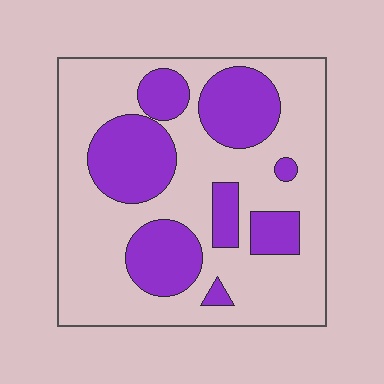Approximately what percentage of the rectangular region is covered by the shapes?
Approximately 35%.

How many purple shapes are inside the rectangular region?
8.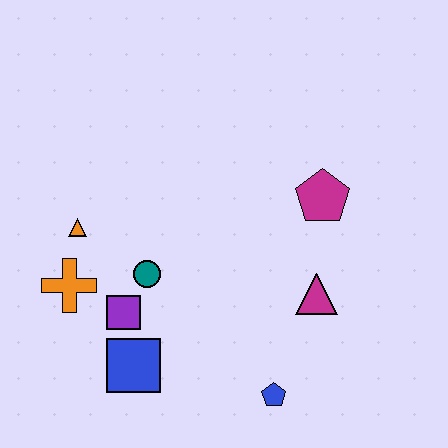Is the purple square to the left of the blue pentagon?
Yes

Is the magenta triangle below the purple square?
No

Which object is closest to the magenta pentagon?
The magenta triangle is closest to the magenta pentagon.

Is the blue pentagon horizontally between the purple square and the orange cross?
No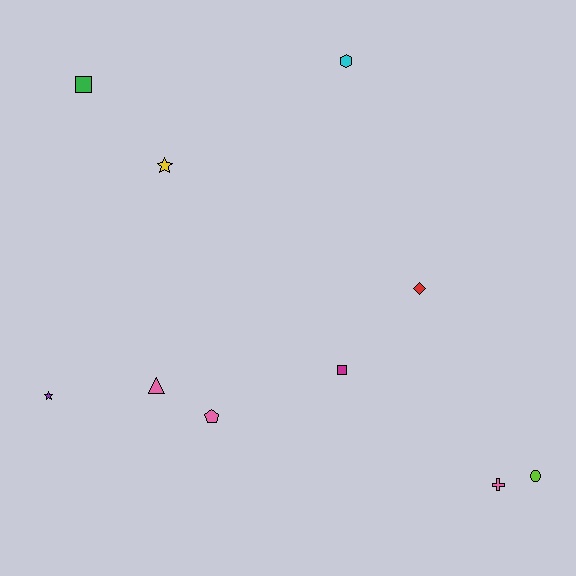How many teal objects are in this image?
There are no teal objects.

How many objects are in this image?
There are 10 objects.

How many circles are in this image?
There is 1 circle.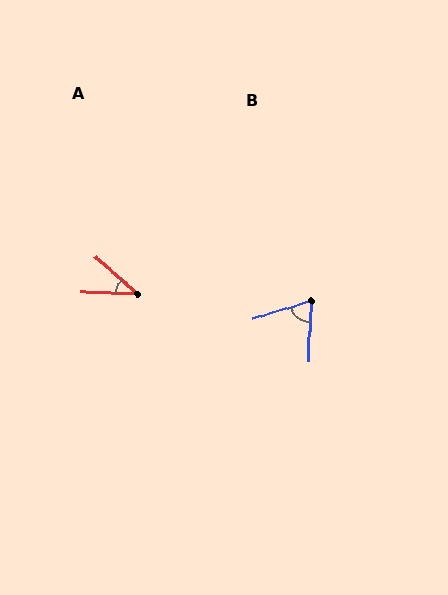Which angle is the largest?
B, at approximately 70 degrees.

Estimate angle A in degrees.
Approximately 40 degrees.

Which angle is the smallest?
A, at approximately 40 degrees.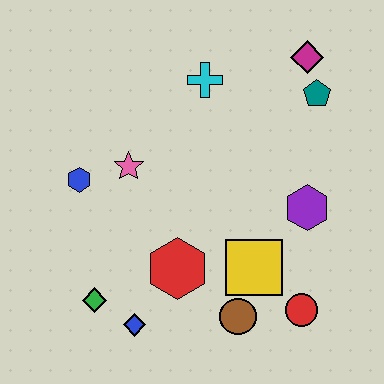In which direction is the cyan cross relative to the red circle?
The cyan cross is above the red circle.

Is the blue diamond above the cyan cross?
No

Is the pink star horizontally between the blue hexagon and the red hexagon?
Yes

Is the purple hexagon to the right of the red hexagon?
Yes